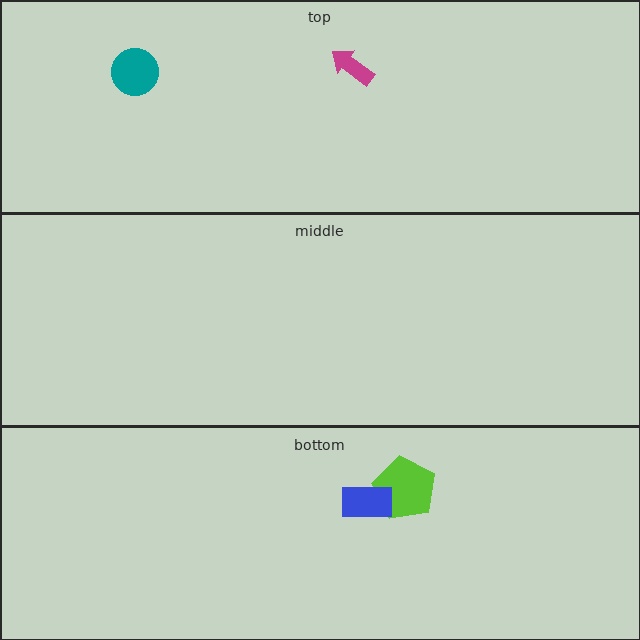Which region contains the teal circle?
The top region.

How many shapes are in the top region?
2.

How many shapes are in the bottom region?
2.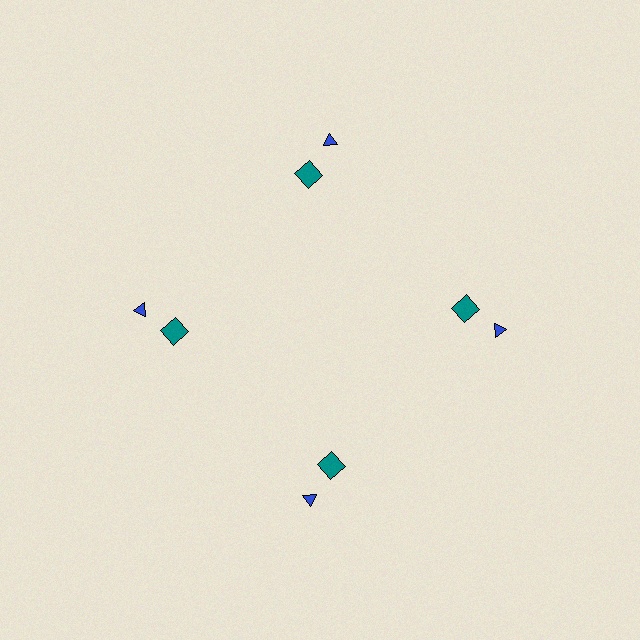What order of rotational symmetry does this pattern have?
This pattern has 4-fold rotational symmetry.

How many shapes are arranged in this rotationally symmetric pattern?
There are 8 shapes, arranged in 4 groups of 2.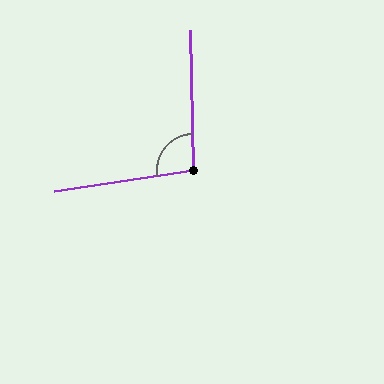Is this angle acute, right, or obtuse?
It is obtuse.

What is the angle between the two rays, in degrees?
Approximately 97 degrees.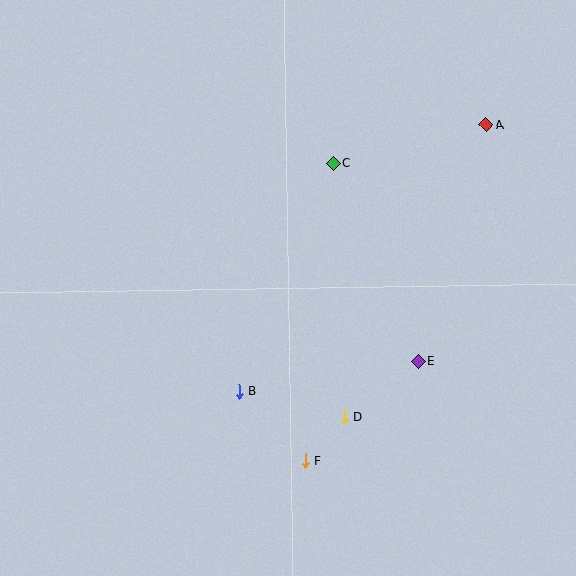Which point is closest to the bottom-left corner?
Point B is closest to the bottom-left corner.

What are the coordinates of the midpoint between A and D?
The midpoint between A and D is at (415, 271).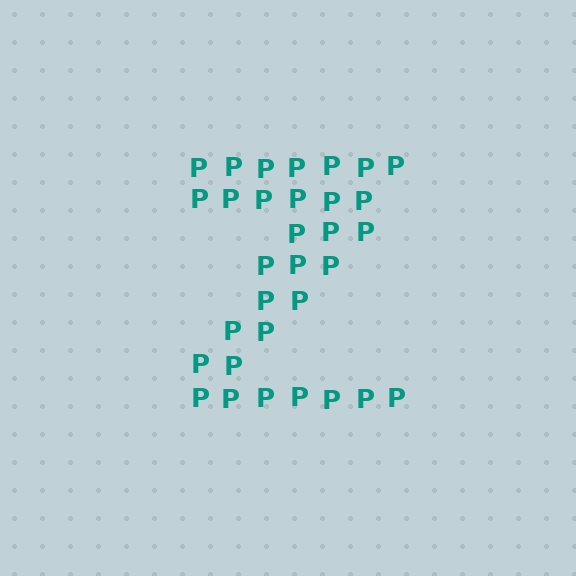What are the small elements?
The small elements are letter P's.